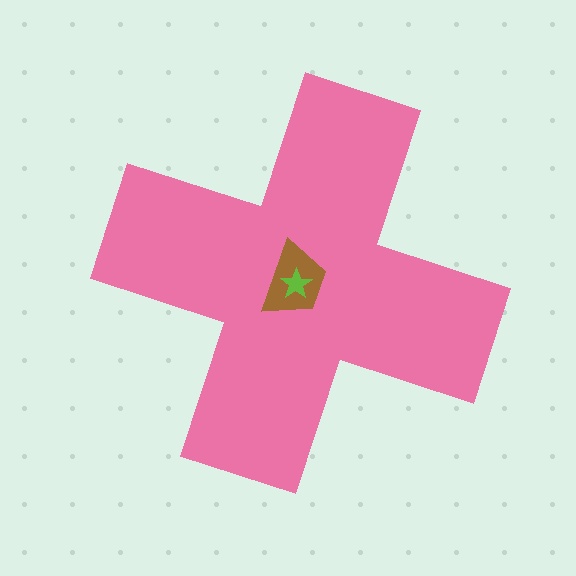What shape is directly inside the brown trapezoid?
The lime star.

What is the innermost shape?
The lime star.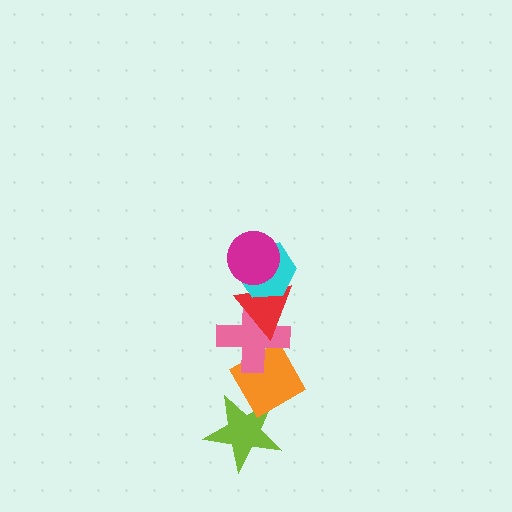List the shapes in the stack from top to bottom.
From top to bottom: the magenta circle, the cyan hexagon, the red triangle, the pink cross, the orange diamond, the lime star.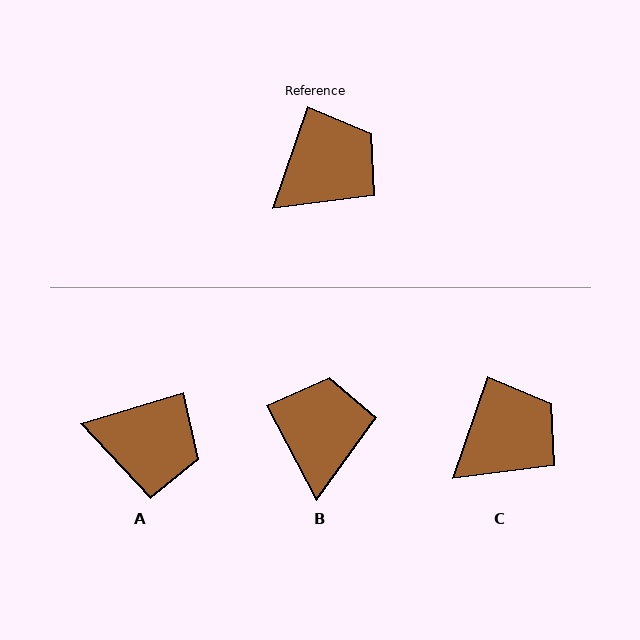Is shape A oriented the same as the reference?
No, it is off by about 54 degrees.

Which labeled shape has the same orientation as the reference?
C.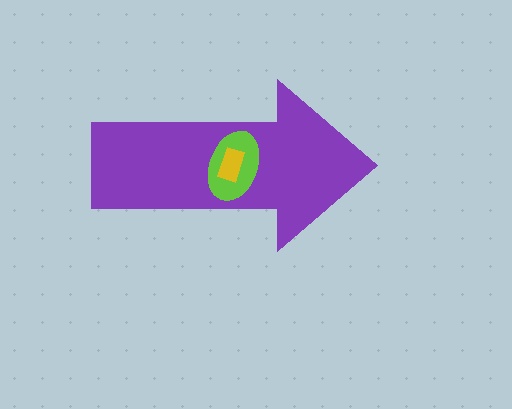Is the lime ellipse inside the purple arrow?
Yes.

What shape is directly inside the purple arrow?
The lime ellipse.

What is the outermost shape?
The purple arrow.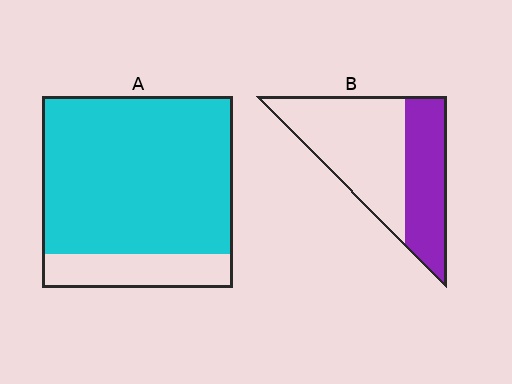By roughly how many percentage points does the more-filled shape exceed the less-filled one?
By roughly 45 percentage points (A over B).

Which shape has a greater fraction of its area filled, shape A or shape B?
Shape A.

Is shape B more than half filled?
No.